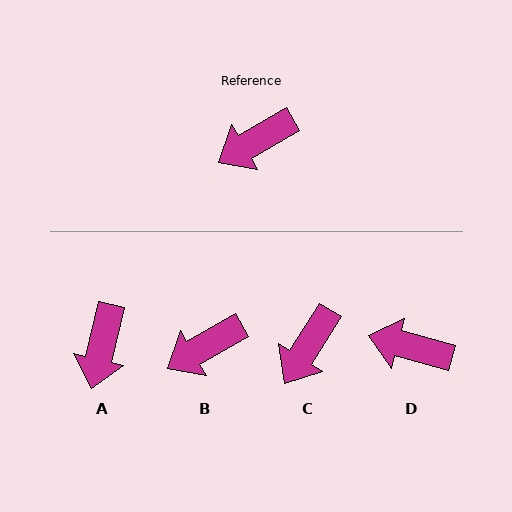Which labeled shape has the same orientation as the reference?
B.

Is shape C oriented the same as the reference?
No, it is off by about 28 degrees.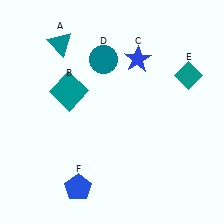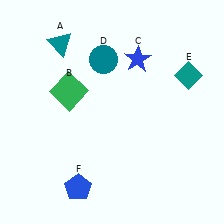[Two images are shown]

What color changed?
The square (B) changed from teal in Image 1 to green in Image 2.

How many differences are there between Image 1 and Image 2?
There is 1 difference between the two images.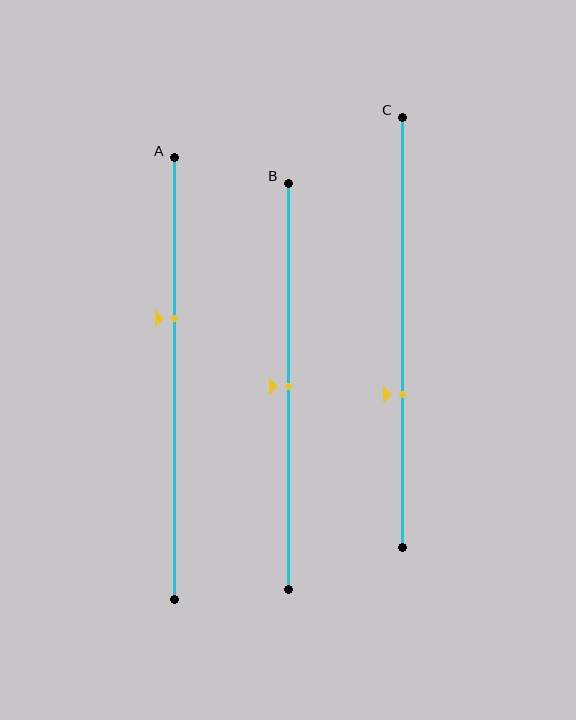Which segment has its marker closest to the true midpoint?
Segment B has its marker closest to the true midpoint.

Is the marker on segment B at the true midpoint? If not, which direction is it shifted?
Yes, the marker on segment B is at the true midpoint.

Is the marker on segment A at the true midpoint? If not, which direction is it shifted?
No, the marker on segment A is shifted upward by about 14% of the segment length.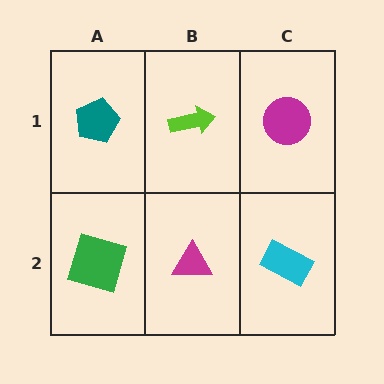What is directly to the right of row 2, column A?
A magenta triangle.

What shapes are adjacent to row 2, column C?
A magenta circle (row 1, column C), a magenta triangle (row 2, column B).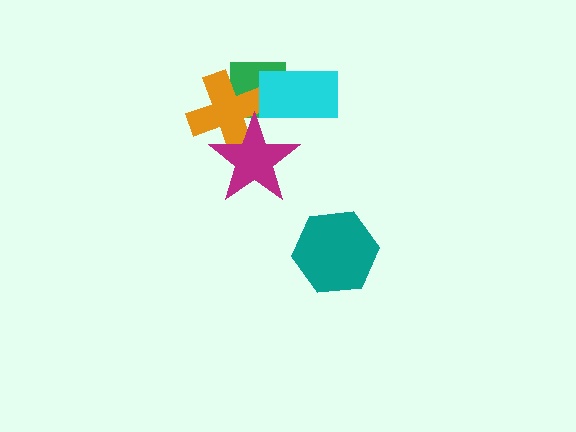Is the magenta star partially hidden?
No, no other shape covers it.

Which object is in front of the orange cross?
The magenta star is in front of the orange cross.